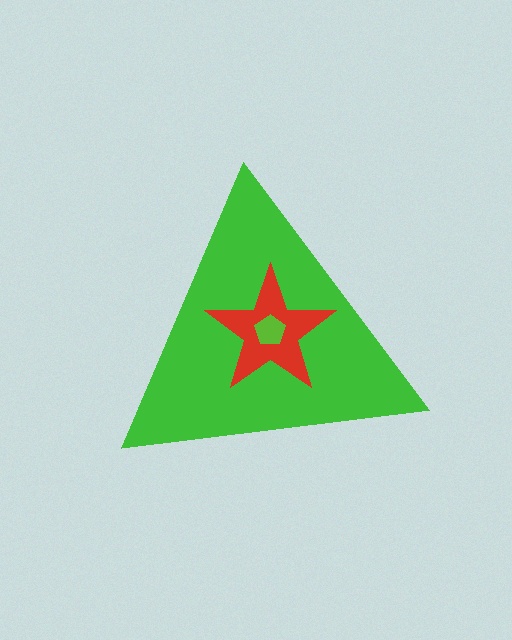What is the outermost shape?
The green triangle.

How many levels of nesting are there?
3.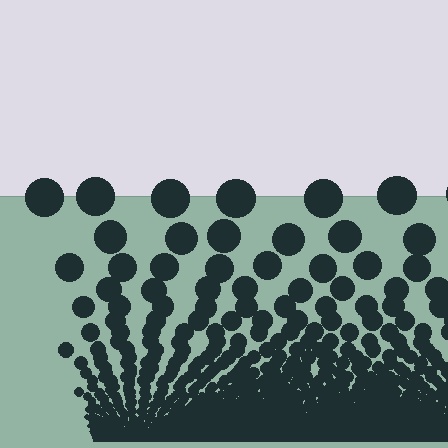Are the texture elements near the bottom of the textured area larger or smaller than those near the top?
Smaller. The gradient is inverted — elements near the bottom are smaller and denser.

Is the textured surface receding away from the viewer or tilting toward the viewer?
The surface appears to tilt toward the viewer. Texture elements get larger and sparser toward the top.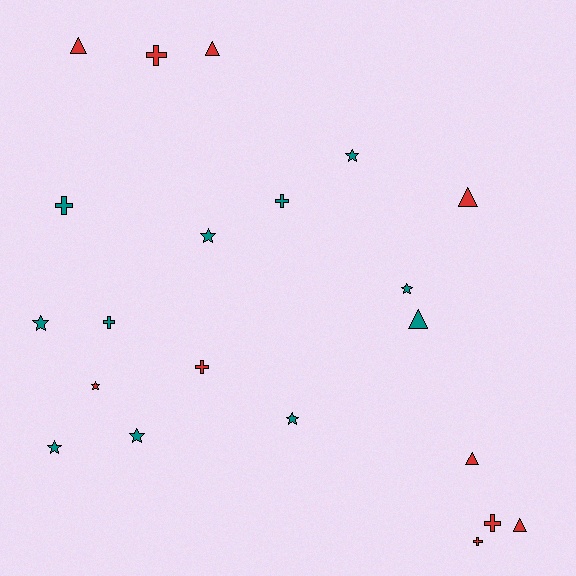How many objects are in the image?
There are 21 objects.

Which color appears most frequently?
Teal, with 11 objects.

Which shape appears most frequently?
Star, with 8 objects.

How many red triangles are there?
There are 5 red triangles.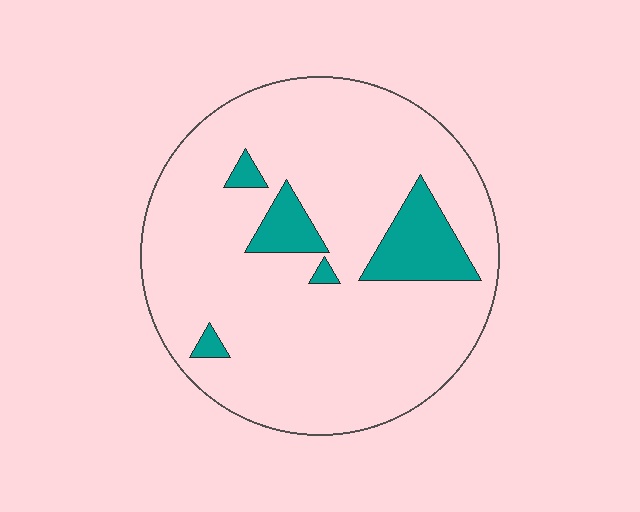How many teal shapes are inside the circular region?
5.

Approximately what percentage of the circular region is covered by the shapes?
Approximately 10%.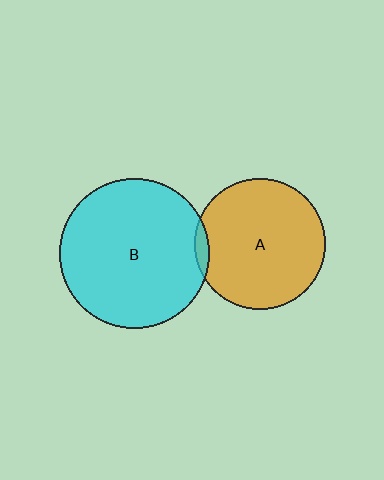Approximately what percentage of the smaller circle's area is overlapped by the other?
Approximately 5%.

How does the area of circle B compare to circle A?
Approximately 1.3 times.